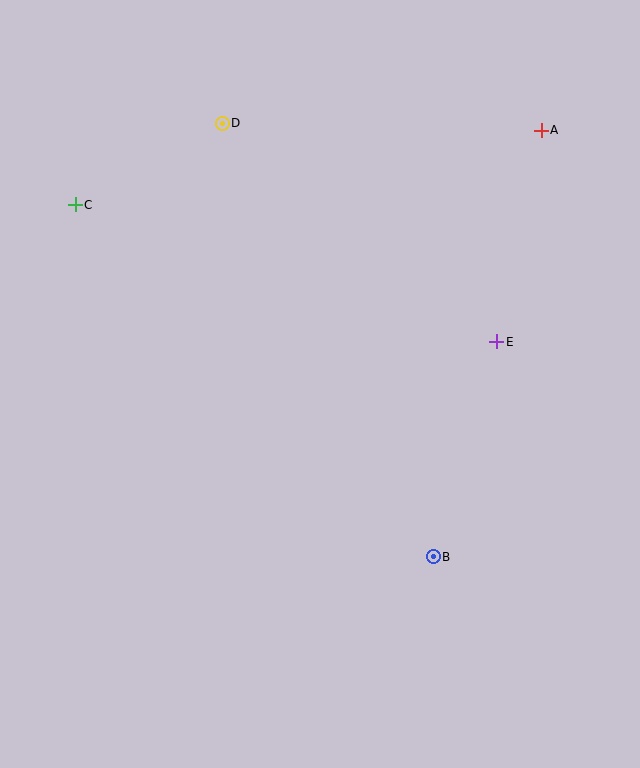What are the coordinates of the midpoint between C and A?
The midpoint between C and A is at (308, 168).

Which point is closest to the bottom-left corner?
Point B is closest to the bottom-left corner.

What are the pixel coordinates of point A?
Point A is at (541, 130).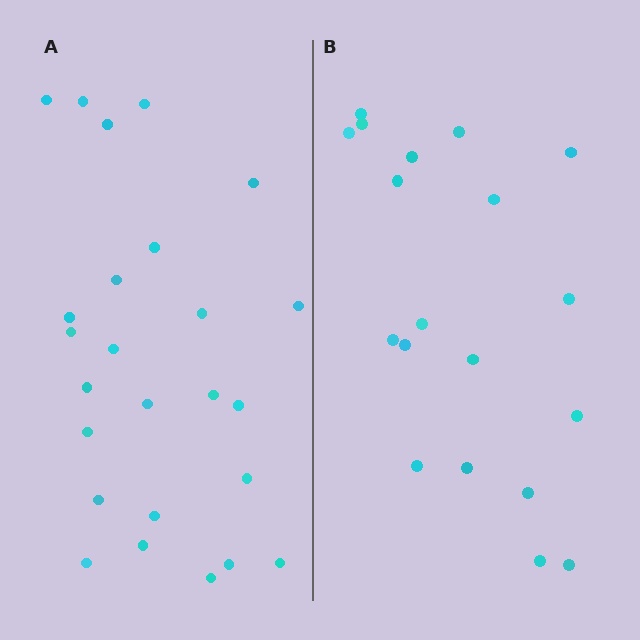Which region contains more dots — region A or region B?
Region A (the left region) has more dots.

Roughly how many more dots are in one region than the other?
Region A has about 6 more dots than region B.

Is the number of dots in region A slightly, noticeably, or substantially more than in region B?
Region A has noticeably more, but not dramatically so. The ratio is roughly 1.3 to 1.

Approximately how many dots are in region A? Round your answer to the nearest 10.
About 20 dots. (The exact count is 25, which rounds to 20.)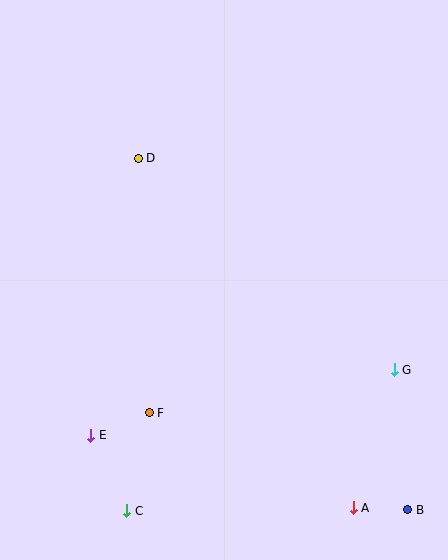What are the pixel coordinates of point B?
Point B is at (408, 510).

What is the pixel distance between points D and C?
The distance between D and C is 353 pixels.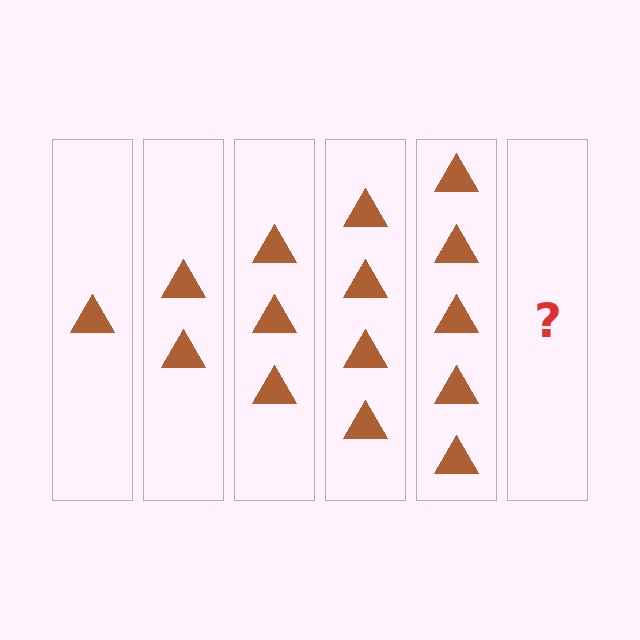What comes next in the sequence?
The next element should be 6 triangles.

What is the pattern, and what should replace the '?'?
The pattern is that each step adds one more triangle. The '?' should be 6 triangles.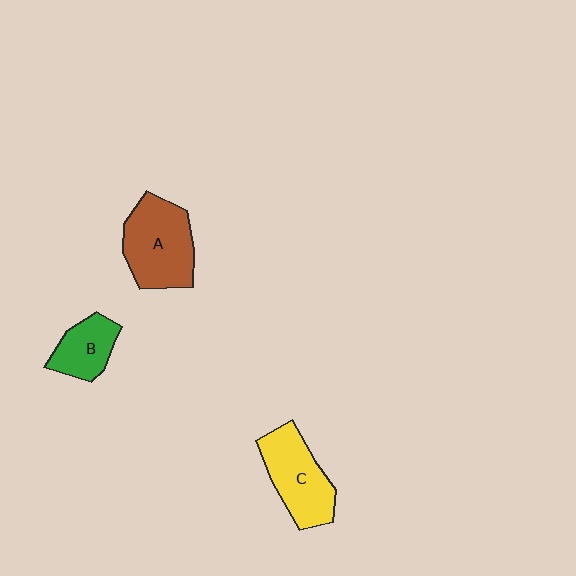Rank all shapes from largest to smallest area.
From largest to smallest: A (brown), C (yellow), B (green).